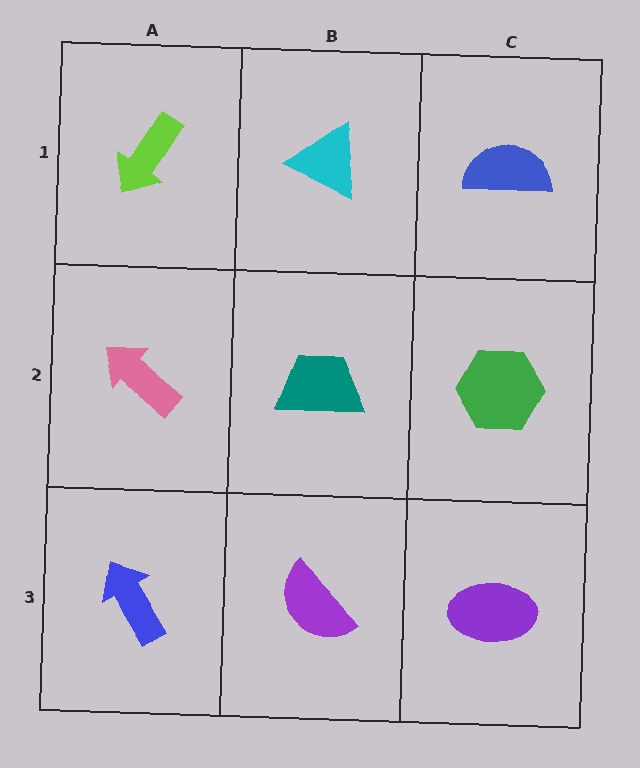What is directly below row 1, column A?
A pink arrow.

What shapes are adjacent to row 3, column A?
A pink arrow (row 2, column A), a purple semicircle (row 3, column B).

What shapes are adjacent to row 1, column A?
A pink arrow (row 2, column A), a cyan triangle (row 1, column B).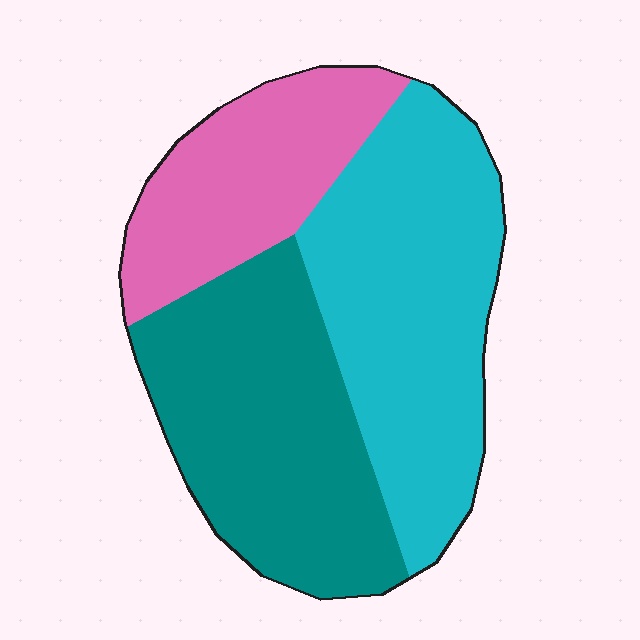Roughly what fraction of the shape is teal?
Teal takes up between a quarter and a half of the shape.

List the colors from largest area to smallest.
From largest to smallest: cyan, teal, pink.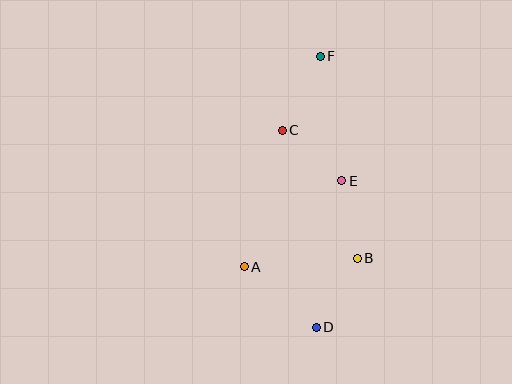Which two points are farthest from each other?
Points D and F are farthest from each other.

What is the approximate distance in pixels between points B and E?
The distance between B and E is approximately 79 pixels.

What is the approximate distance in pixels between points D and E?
The distance between D and E is approximately 149 pixels.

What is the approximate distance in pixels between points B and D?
The distance between B and D is approximately 80 pixels.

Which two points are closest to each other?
Points C and E are closest to each other.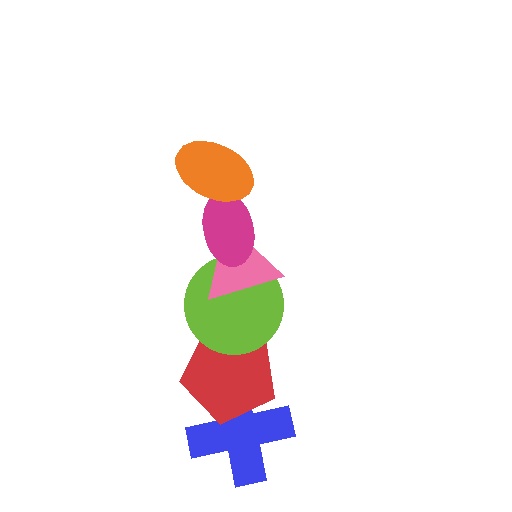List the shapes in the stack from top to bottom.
From top to bottom: the orange ellipse, the magenta ellipse, the pink triangle, the lime circle, the red pentagon, the blue cross.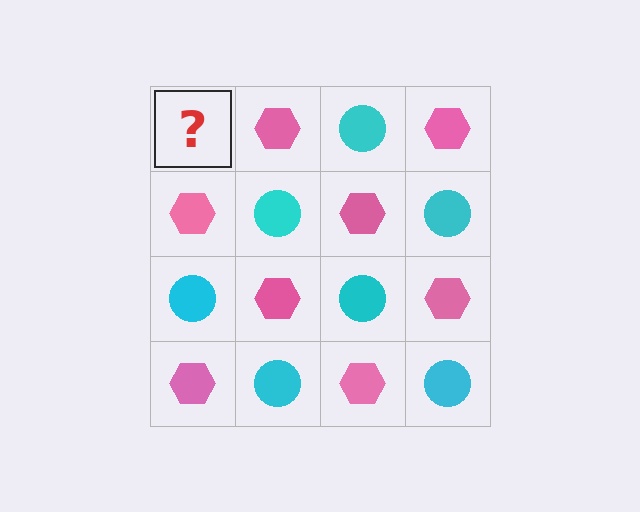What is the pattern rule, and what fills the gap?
The rule is that it alternates cyan circle and pink hexagon in a checkerboard pattern. The gap should be filled with a cyan circle.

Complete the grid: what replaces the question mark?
The question mark should be replaced with a cyan circle.